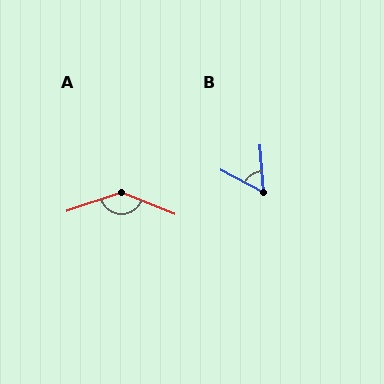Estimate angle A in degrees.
Approximately 139 degrees.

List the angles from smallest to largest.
B (58°), A (139°).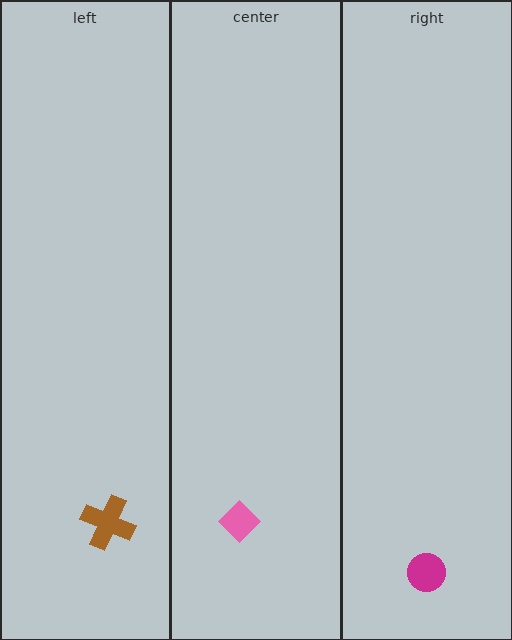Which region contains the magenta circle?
The right region.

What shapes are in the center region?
The pink diamond.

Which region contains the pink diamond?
The center region.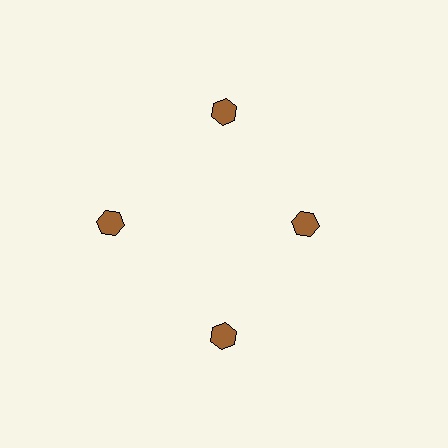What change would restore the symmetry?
The symmetry would be restored by moving it outward, back onto the ring so that all 4 hexagons sit at equal angles and equal distance from the center.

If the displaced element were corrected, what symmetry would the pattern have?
It would have 4-fold rotational symmetry — the pattern would map onto itself every 90 degrees.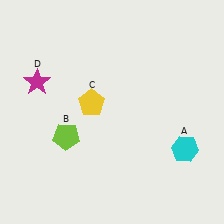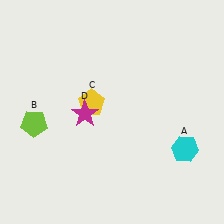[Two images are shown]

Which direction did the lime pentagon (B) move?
The lime pentagon (B) moved left.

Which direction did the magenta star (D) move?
The magenta star (D) moved right.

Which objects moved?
The objects that moved are: the lime pentagon (B), the magenta star (D).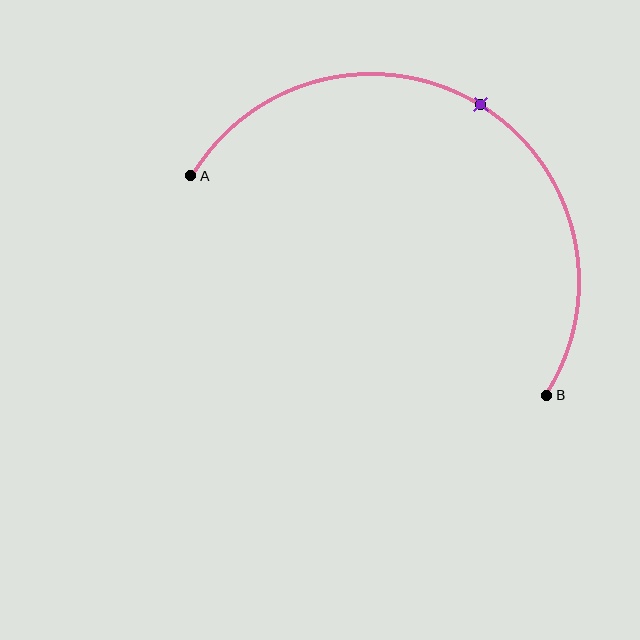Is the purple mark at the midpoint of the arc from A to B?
Yes. The purple mark lies on the arc at equal arc-length from both A and B — it is the arc midpoint.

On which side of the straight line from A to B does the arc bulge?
The arc bulges above the straight line connecting A and B.